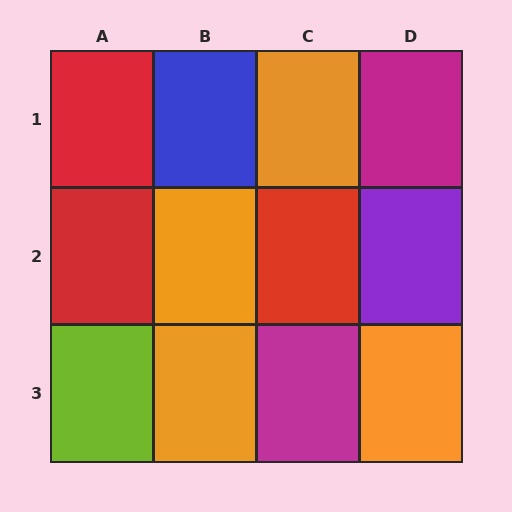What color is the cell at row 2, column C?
Red.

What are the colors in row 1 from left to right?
Red, blue, orange, magenta.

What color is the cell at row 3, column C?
Magenta.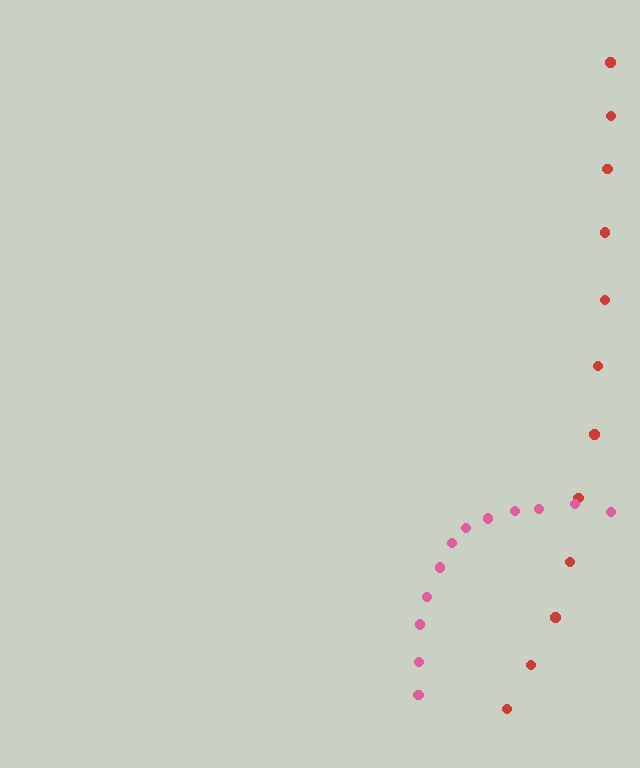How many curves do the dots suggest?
There are 2 distinct paths.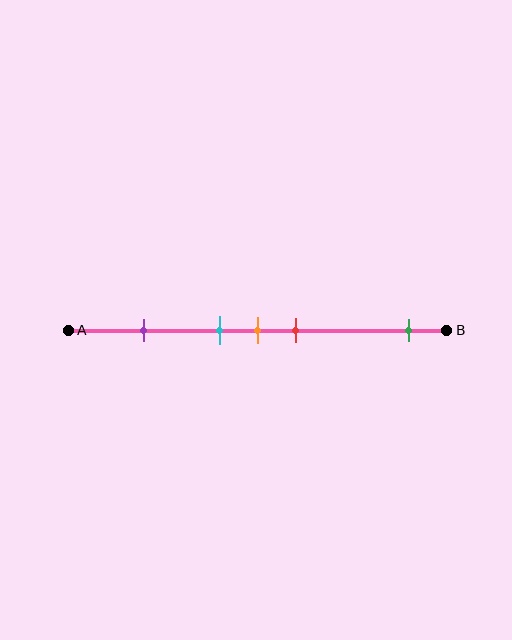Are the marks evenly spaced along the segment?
No, the marks are not evenly spaced.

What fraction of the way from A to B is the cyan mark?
The cyan mark is approximately 40% (0.4) of the way from A to B.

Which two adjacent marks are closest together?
The cyan and orange marks are the closest adjacent pair.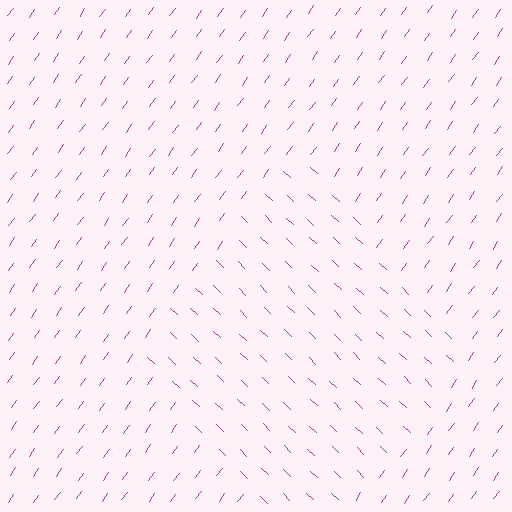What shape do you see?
I see a diamond.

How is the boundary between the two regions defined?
The boundary is defined purely by a change in line orientation (approximately 81 degrees difference). All lines are the same color and thickness.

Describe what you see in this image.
The image is filled with small magenta line segments. A diamond region in the image has lines oriented differently from the surrounding lines, creating a visible texture boundary.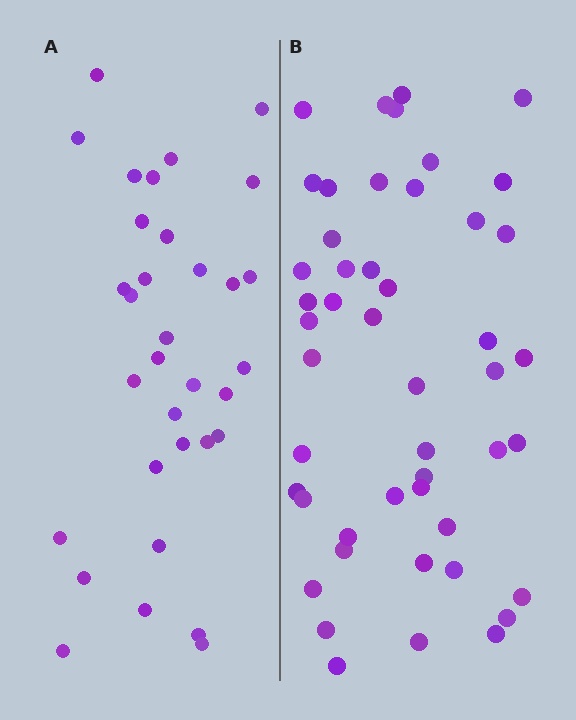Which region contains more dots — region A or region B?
Region B (the right region) has more dots.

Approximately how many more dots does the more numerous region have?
Region B has approximately 15 more dots than region A.